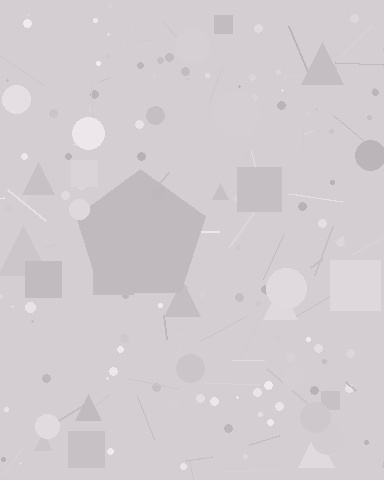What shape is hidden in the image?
A pentagon is hidden in the image.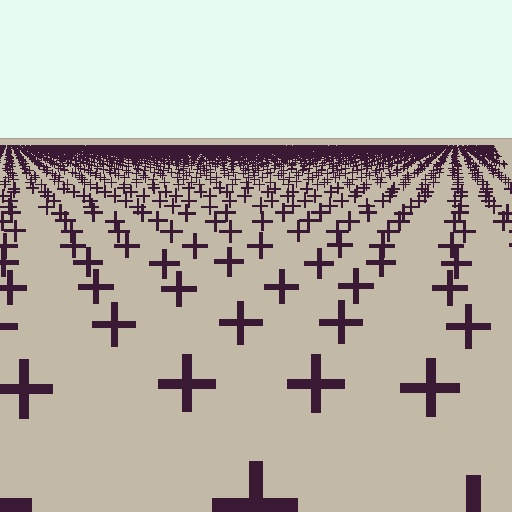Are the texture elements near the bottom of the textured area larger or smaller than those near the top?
Larger. Near the bottom, elements are closer to the viewer and appear at a bigger on-screen size.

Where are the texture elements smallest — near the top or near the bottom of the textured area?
Near the top.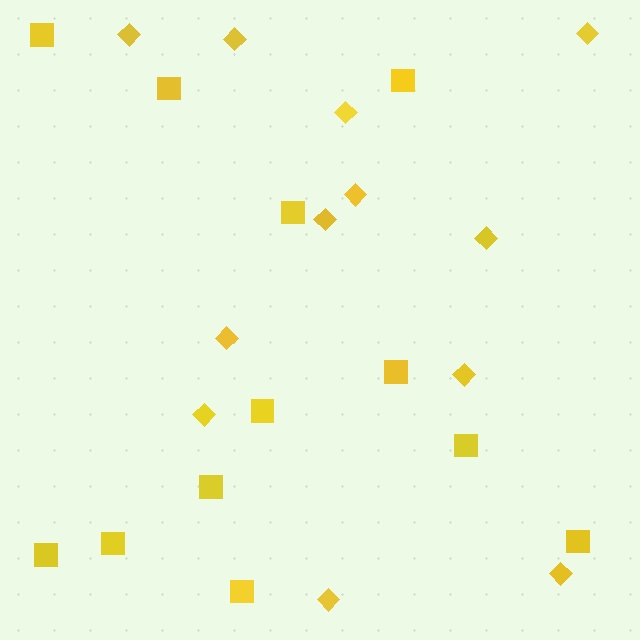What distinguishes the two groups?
There are 2 groups: one group of diamonds (12) and one group of squares (12).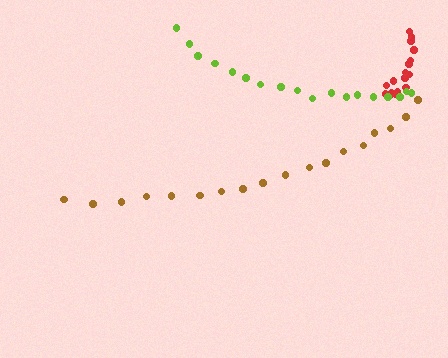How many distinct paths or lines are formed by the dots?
There are 3 distinct paths.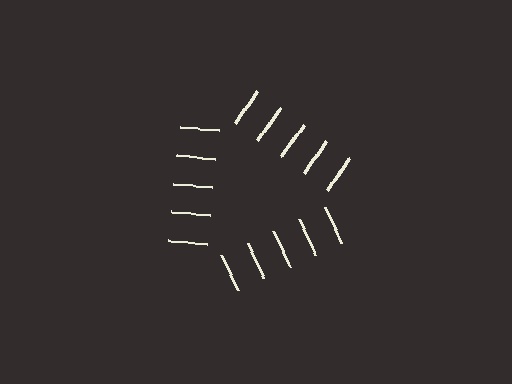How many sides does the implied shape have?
3 sides — the line-ends trace a triangle.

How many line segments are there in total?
15 — 5 along each of the 3 edges.